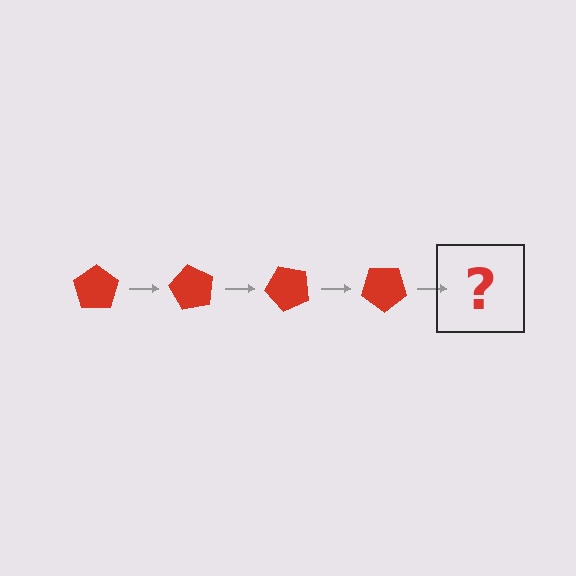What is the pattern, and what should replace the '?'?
The pattern is that the pentagon rotates 60 degrees each step. The '?' should be a red pentagon rotated 240 degrees.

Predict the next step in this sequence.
The next step is a red pentagon rotated 240 degrees.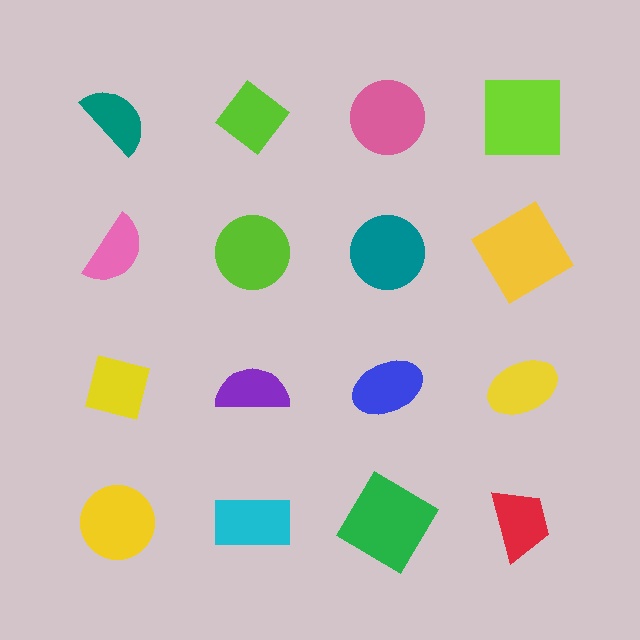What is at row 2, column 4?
A yellow diamond.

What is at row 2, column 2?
A lime circle.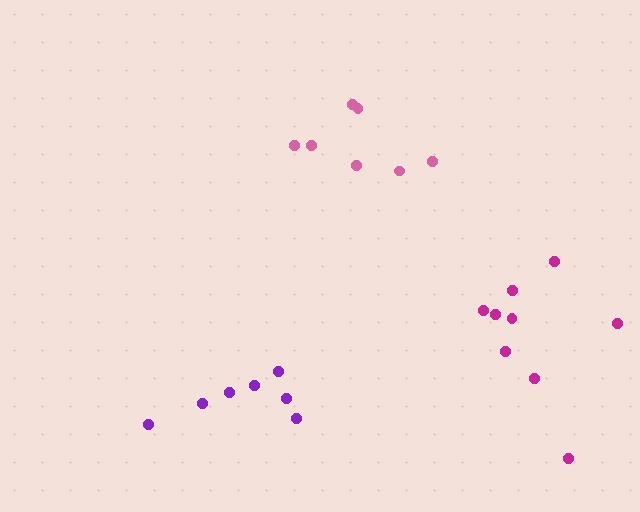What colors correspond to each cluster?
The clusters are colored: magenta, purple, pink.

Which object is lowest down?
The purple cluster is bottommost.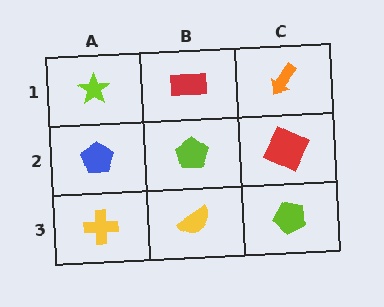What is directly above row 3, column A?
A blue pentagon.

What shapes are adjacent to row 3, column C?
A red square (row 2, column C), a yellow semicircle (row 3, column B).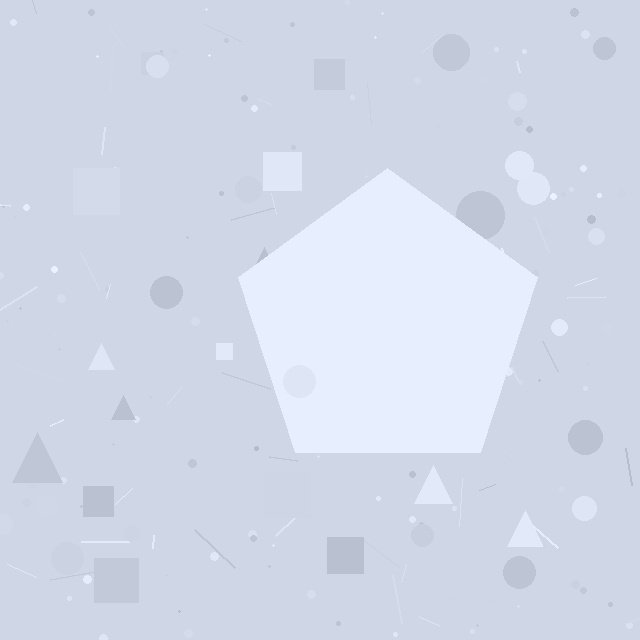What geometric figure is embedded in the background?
A pentagon is embedded in the background.